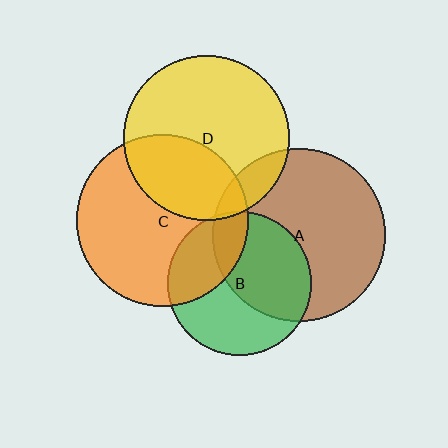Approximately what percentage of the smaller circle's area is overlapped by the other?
Approximately 10%.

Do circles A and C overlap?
Yes.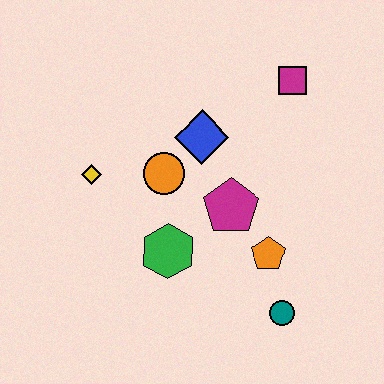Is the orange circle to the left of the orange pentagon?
Yes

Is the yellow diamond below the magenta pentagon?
No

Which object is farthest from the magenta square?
The teal circle is farthest from the magenta square.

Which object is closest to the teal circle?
The orange pentagon is closest to the teal circle.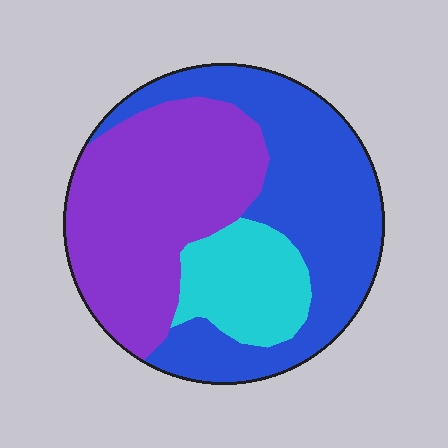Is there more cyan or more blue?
Blue.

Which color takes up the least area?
Cyan, at roughly 15%.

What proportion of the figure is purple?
Purple takes up between a quarter and a half of the figure.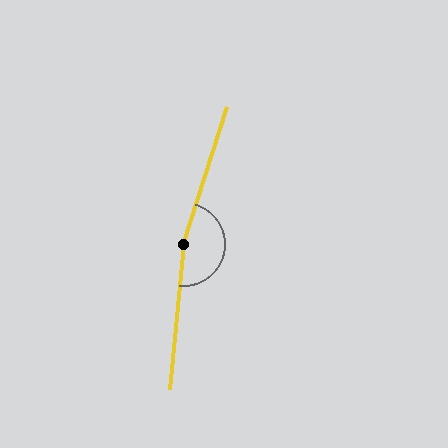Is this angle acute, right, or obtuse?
It is obtuse.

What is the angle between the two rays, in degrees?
Approximately 168 degrees.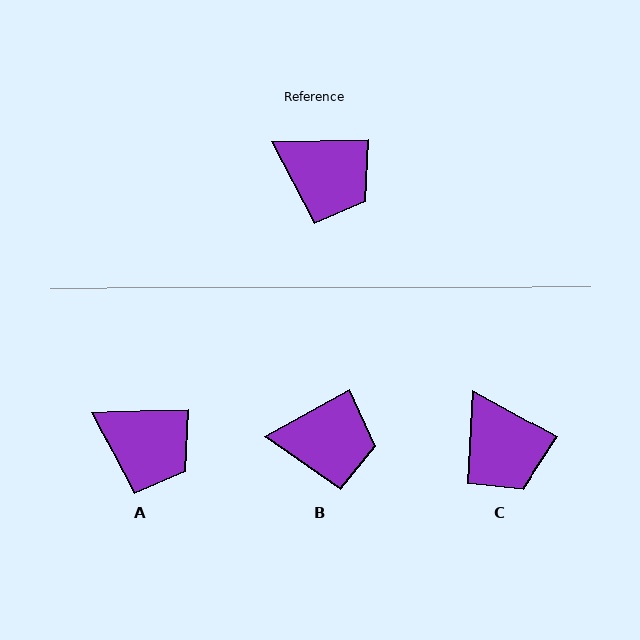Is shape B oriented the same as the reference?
No, it is off by about 28 degrees.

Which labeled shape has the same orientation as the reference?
A.